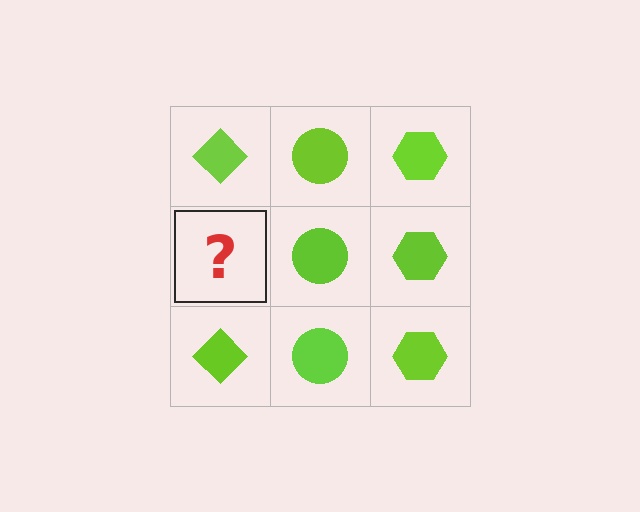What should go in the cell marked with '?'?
The missing cell should contain a lime diamond.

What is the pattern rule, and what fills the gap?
The rule is that each column has a consistent shape. The gap should be filled with a lime diamond.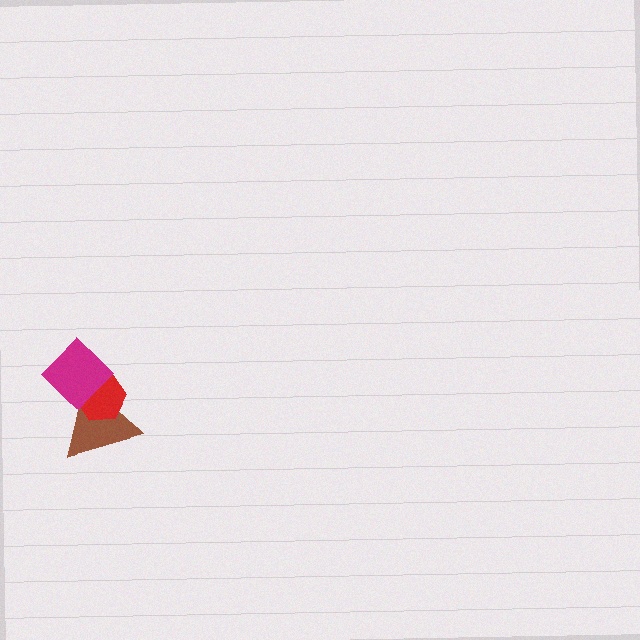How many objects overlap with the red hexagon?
2 objects overlap with the red hexagon.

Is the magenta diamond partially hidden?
No, no other shape covers it.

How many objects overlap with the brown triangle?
2 objects overlap with the brown triangle.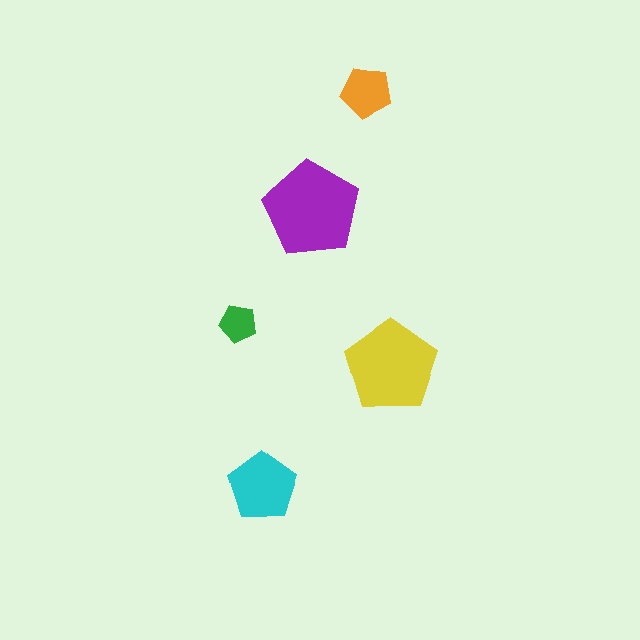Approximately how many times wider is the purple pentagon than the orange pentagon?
About 2 times wider.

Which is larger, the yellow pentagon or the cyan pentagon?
The yellow one.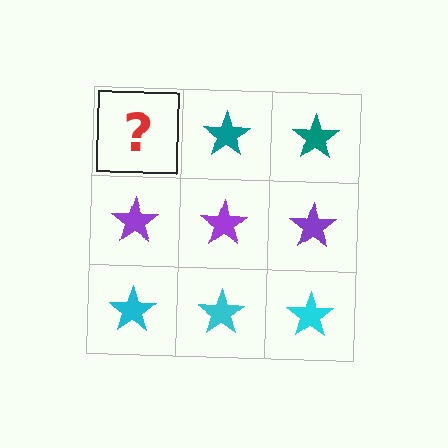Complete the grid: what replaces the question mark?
The question mark should be replaced with a teal star.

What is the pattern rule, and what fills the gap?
The rule is that each row has a consistent color. The gap should be filled with a teal star.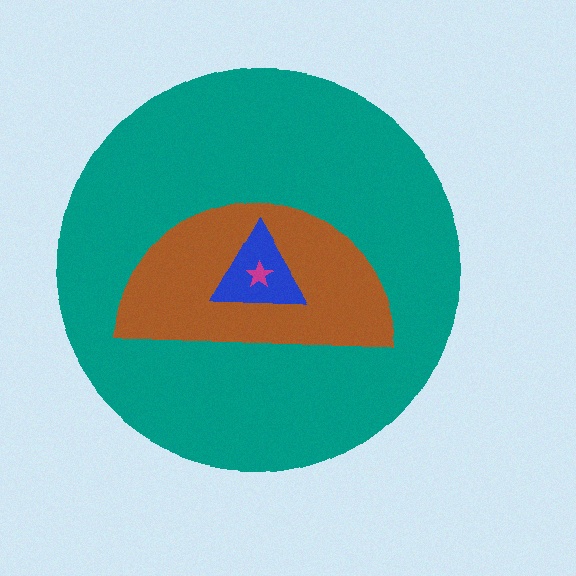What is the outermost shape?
The teal circle.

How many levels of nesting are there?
4.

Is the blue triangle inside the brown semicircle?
Yes.